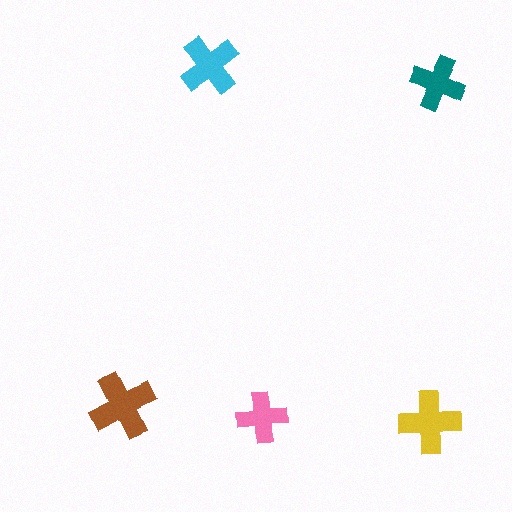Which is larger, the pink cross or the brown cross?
The brown one.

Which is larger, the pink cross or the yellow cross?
The yellow one.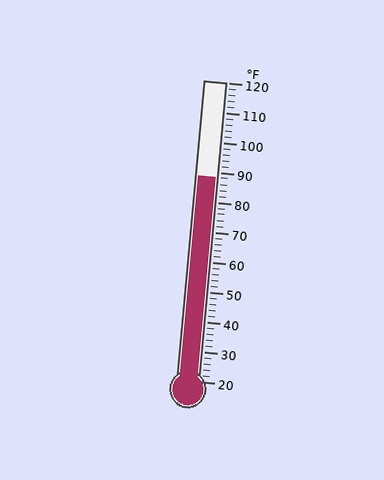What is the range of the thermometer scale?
The thermometer scale ranges from 20°F to 120°F.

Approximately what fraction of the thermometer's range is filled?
The thermometer is filled to approximately 70% of its range.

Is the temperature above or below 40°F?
The temperature is above 40°F.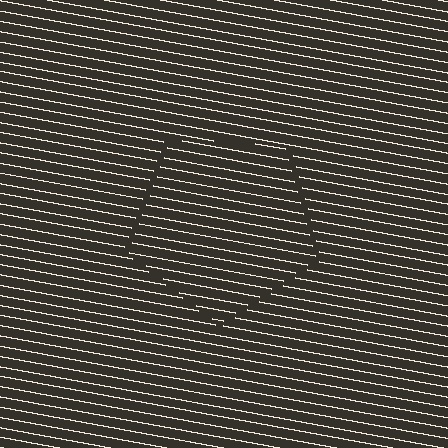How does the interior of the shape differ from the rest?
The interior of the shape contains the same grating, shifted by half a period — the contour is defined by the phase discontinuity where line-ends from the inner and outer gratings abut.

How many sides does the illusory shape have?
5 sides — the line-ends trace a pentagon.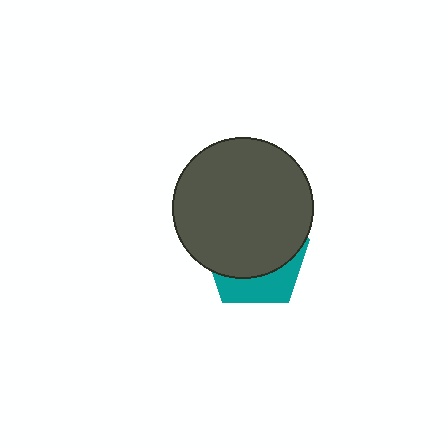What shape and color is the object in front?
The object in front is a dark gray circle.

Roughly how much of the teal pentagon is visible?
A small part of it is visible (roughly 32%).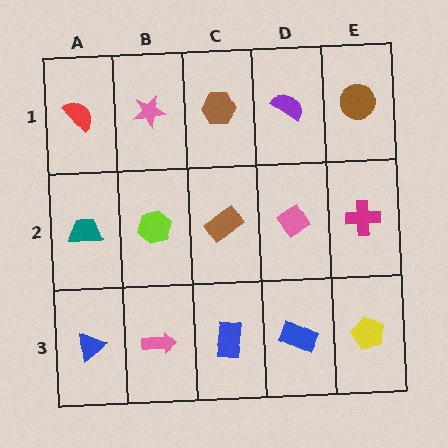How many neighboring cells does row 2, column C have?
4.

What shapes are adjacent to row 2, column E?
A brown circle (row 1, column E), a yellow pentagon (row 3, column E), a pink diamond (row 2, column D).